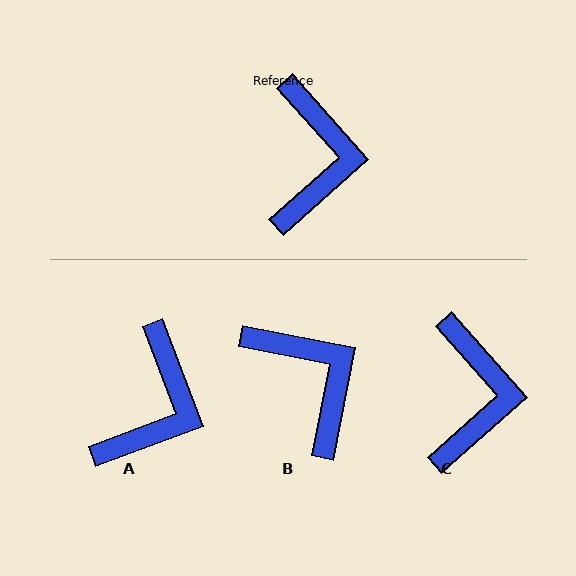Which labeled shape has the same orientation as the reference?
C.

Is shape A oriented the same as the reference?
No, it is off by about 21 degrees.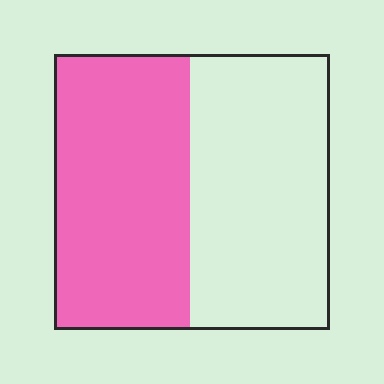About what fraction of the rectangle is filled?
About one half (1/2).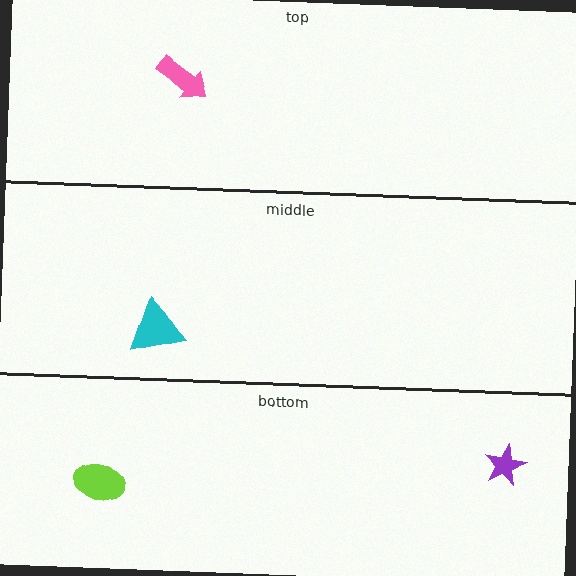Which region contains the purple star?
The bottom region.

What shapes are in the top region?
The pink arrow.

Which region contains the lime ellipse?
The bottom region.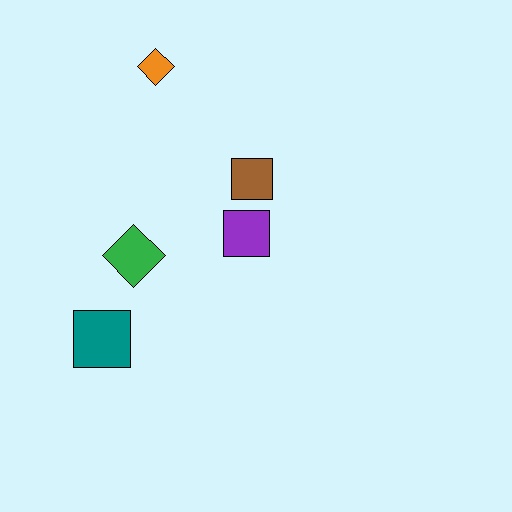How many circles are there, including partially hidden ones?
There are no circles.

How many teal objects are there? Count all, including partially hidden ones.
There is 1 teal object.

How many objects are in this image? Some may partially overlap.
There are 5 objects.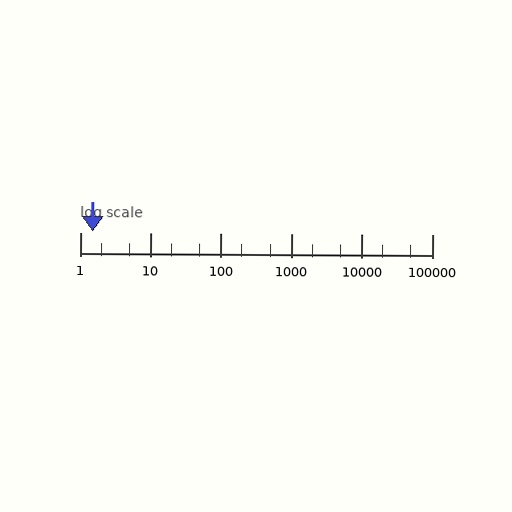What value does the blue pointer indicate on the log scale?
The pointer indicates approximately 1.5.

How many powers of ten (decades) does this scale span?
The scale spans 5 decades, from 1 to 100000.